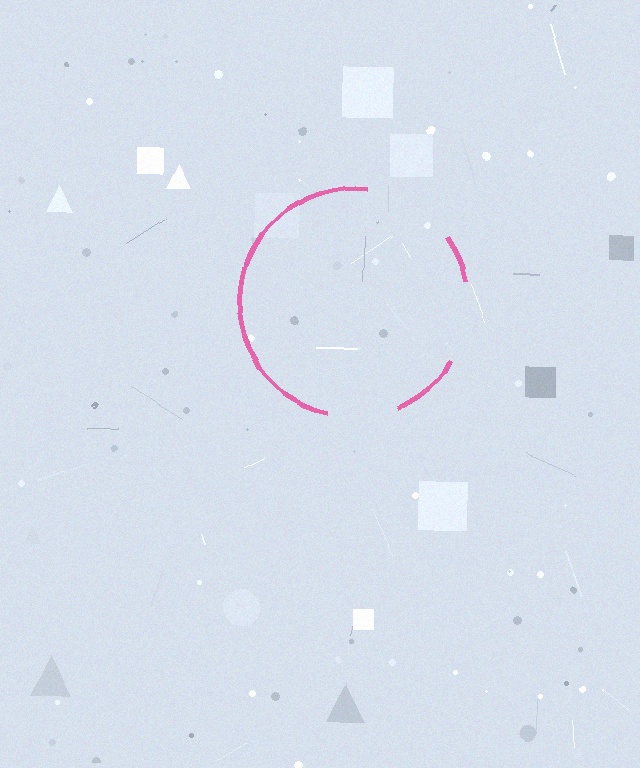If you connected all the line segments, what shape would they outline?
They would outline a circle.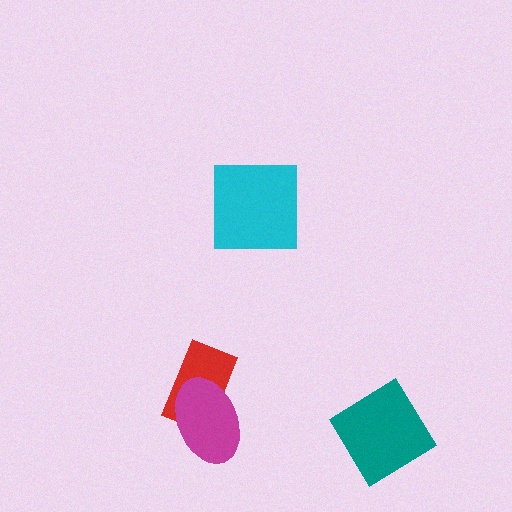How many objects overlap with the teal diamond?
0 objects overlap with the teal diamond.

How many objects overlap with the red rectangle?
1 object overlaps with the red rectangle.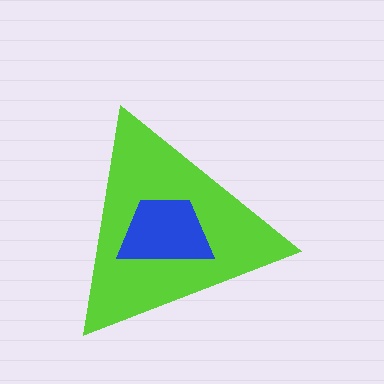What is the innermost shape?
The blue trapezoid.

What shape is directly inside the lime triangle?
The blue trapezoid.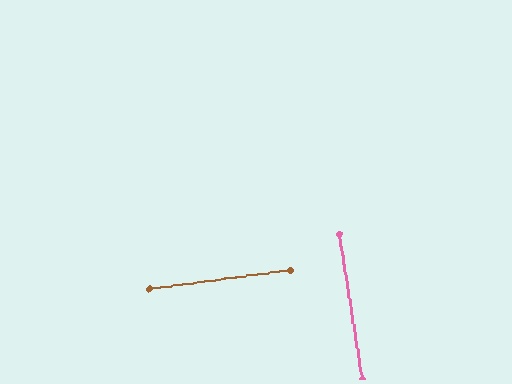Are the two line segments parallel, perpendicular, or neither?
Perpendicular — they meet at approximately 89°.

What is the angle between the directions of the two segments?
Approximately 89 degrees.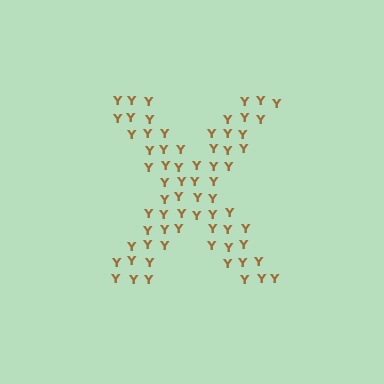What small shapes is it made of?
It is made of small letter Y's.